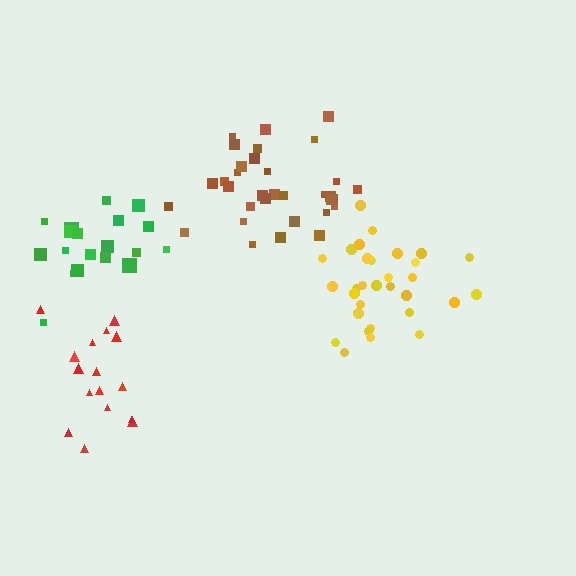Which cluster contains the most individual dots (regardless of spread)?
Brown (33).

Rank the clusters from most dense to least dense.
yellow, brown, green, red.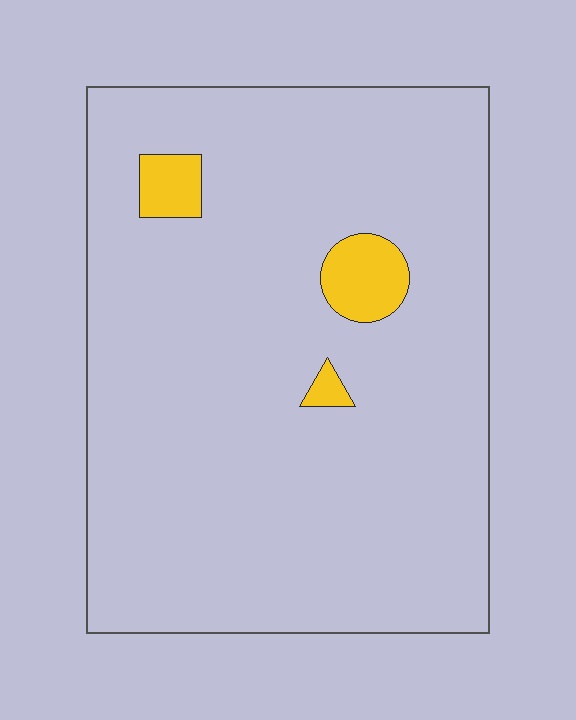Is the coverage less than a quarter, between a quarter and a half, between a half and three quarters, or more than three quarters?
Less than a quarter.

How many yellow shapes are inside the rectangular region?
3.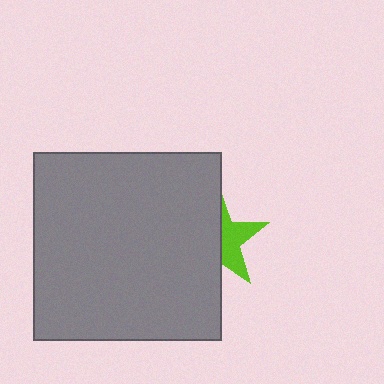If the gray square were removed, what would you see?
You would see the complete lime star.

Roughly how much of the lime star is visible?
A small part of it is visible (roughly 44%).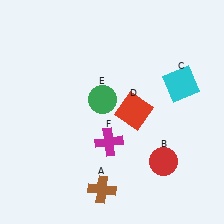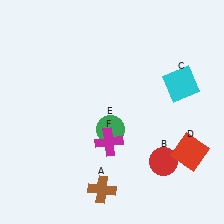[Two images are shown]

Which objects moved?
The objects that moved are: the red square (D), the green circle (E).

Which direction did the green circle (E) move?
The green circle (E) moved down.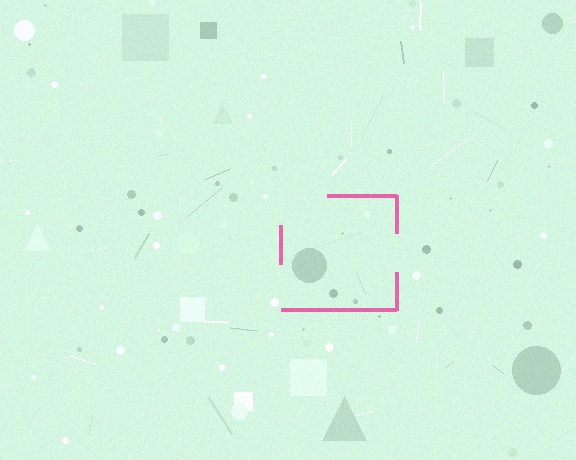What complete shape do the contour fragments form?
The contour fragments form a square.